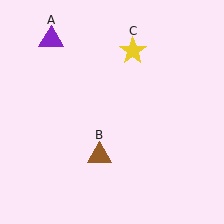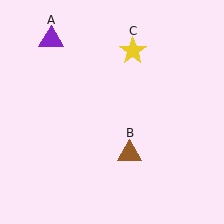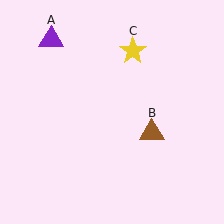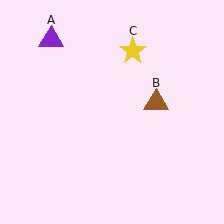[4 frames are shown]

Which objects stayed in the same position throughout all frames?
Purple triangle (object A) and yellow star (object C) remained stationary.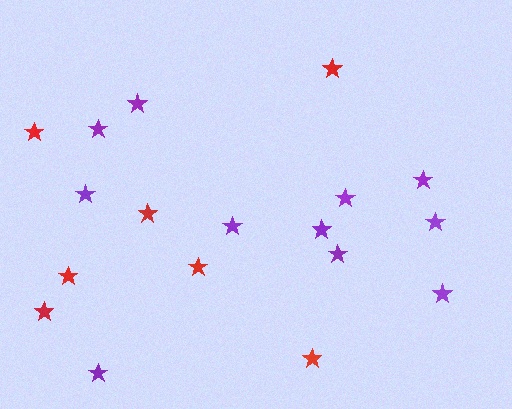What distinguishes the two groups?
There are 2 groups: one group of purple stars (11) and one group of red stars (7).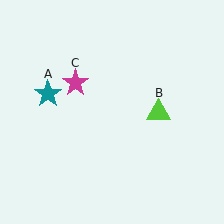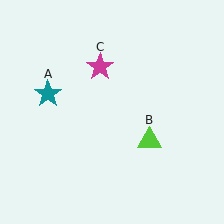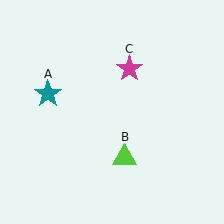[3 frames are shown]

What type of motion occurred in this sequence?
The lime triangle (object B), magenta star (object C) rotated clockwise around the center of the scene.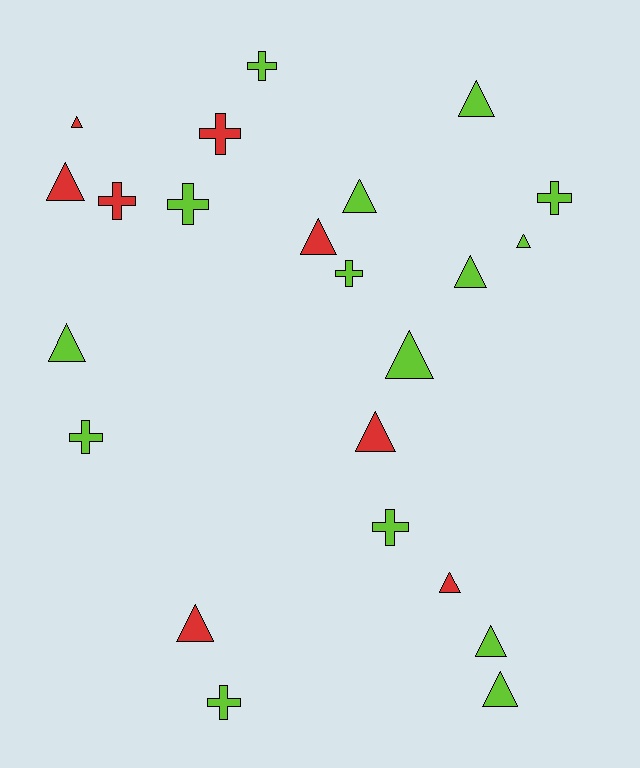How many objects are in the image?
There are 23 objects.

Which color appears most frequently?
Lime, with 15 objects.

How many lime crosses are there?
There are 7 lime crosses.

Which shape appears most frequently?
Triangle, with 14 objects.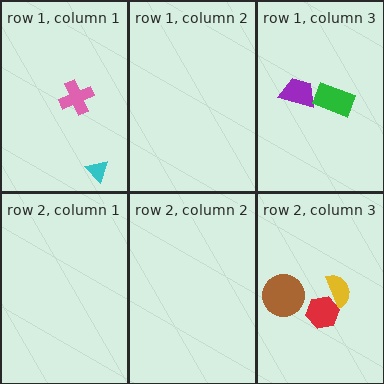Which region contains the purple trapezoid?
The row 1, column 3 region.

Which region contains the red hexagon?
The row 2, column 3 region.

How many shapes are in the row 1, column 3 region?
2.